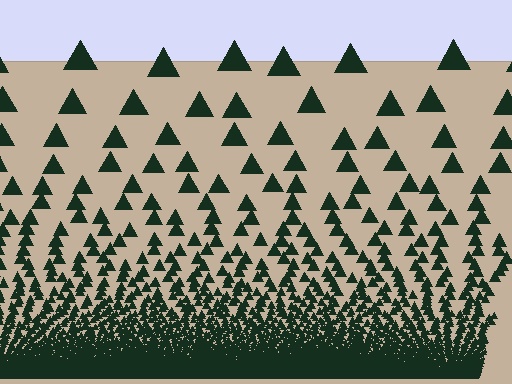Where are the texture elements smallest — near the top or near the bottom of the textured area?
Near the bottom.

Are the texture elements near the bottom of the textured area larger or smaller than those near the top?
Smaller. The gradient is inverted — elements near the bottom are smaller and denser.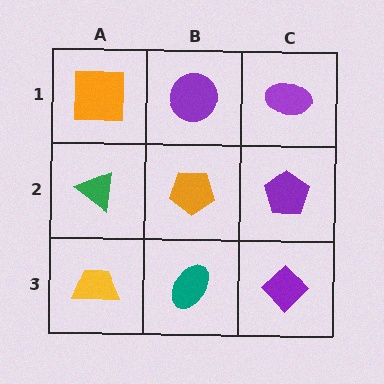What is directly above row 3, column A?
A green triangle.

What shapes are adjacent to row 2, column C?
A purple ellipse (row 1, column C), a purple diamond (row 3, column C), an orange pentagon (row 2, column B).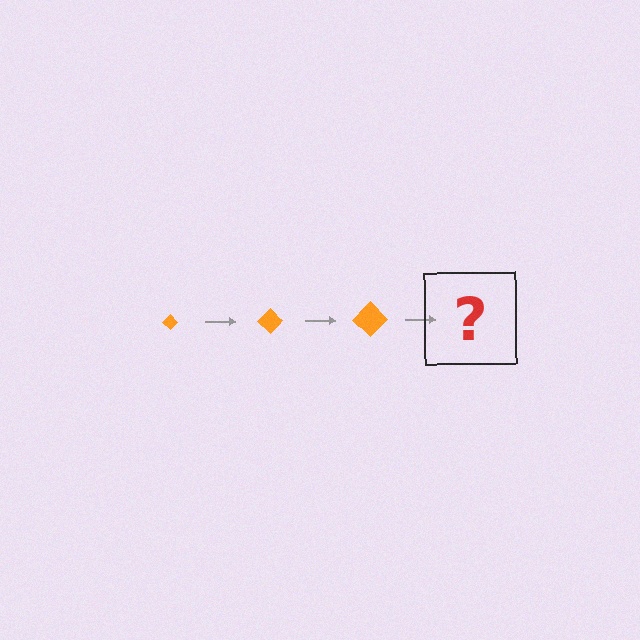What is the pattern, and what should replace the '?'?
The pattern is that the diamond gets progressively larger each step. The '?' should be an orange diamond, larger than the previous one.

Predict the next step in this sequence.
The next step is an orange diamond, larger than the previous one.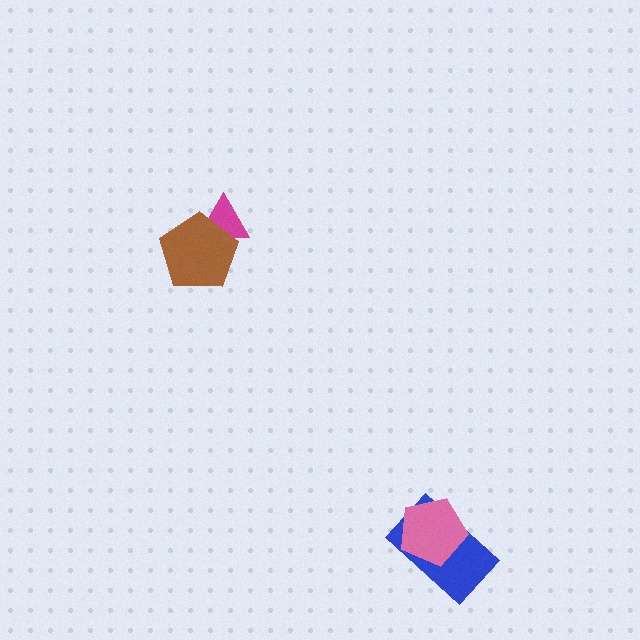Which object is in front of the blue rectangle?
The pink pentagon is in front of the blue rectangle.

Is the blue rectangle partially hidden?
Yes, it is partially covered by another shape.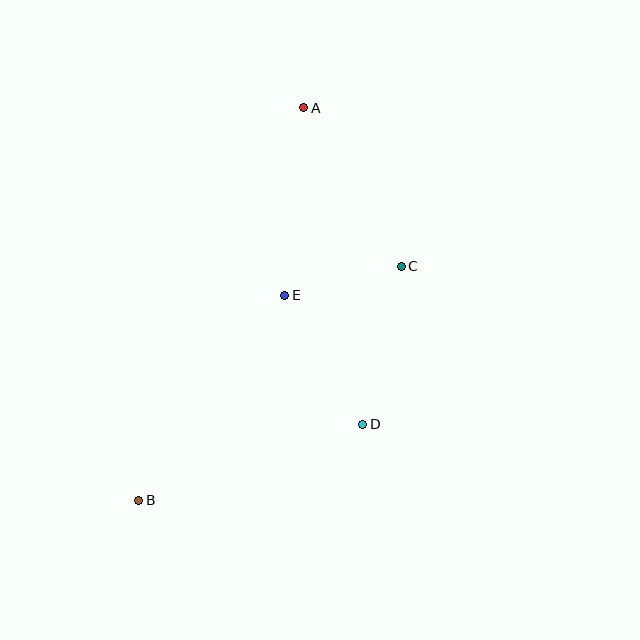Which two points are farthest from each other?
Points A and B are farthest from each other.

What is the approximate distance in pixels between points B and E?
The distance between B and E is approximately 251 pixels.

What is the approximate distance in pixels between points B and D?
The distance between B and D is approximately 237 pixels.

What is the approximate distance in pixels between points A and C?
The distance between A and C is approximately 186 pixels.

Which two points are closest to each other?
Points C and E are closest to each other.